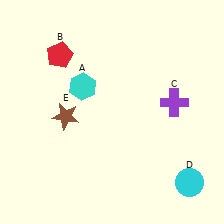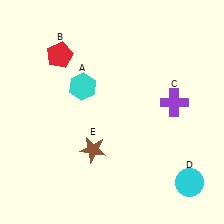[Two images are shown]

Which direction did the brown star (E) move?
The brown star (E) moved down.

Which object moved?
The brown star (E) moved down.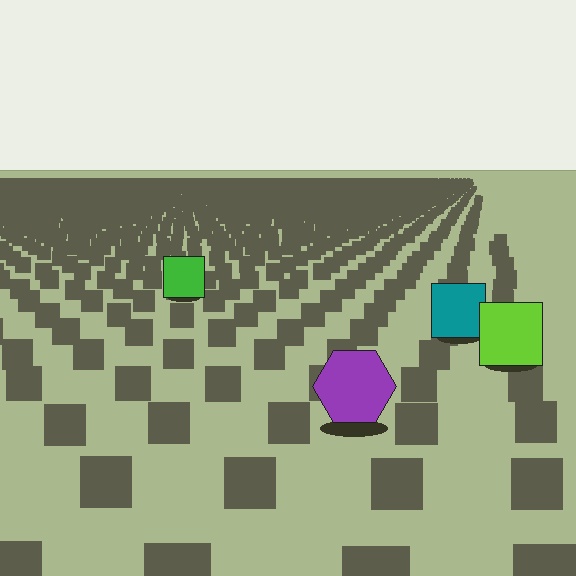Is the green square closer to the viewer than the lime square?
No. The lime square is closer — you can tell from the texture gradient: the ground texture is coarser near it.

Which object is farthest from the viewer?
The green square is farthest from the viewer. It appears smaller and the ground texture around it is denser.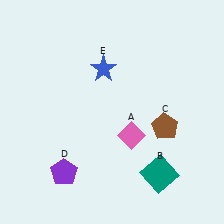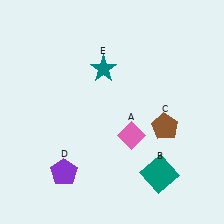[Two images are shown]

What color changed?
The star (E) changed from blue in Image 1 to teal in Image 2.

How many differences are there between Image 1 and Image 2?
There is 1 difference between the two images.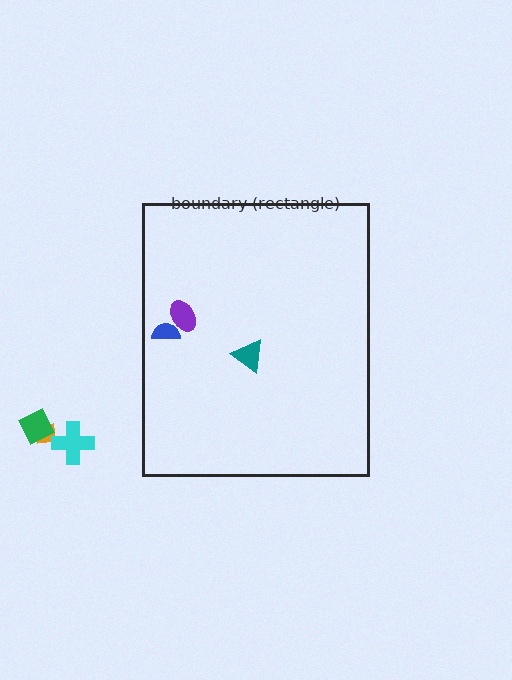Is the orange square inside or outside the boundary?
Outside.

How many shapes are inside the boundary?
3 inside, 3 outside.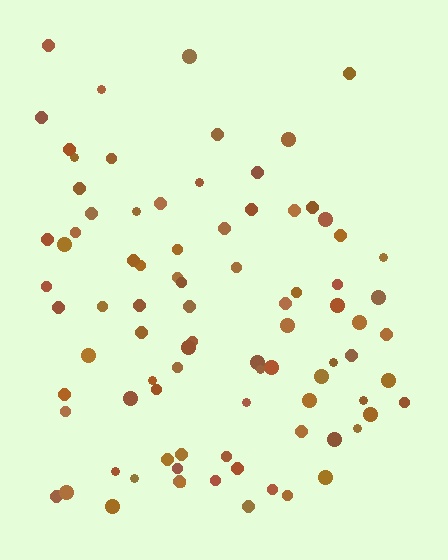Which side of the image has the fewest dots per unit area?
The top.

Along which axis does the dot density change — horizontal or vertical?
Vertical.